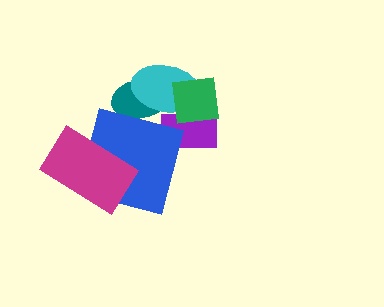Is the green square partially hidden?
No, no other shape covers it.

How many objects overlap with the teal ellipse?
2 objects overlap with the teal ellipse.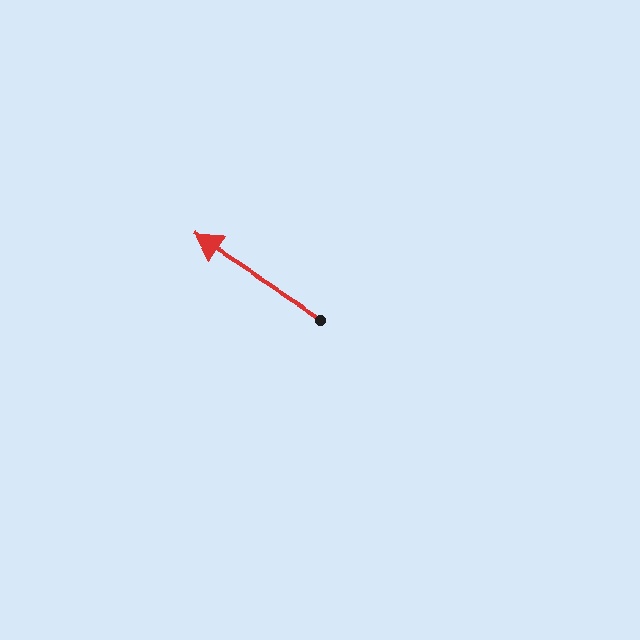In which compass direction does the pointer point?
Northwest.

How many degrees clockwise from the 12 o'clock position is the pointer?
Approximately 303 degrees.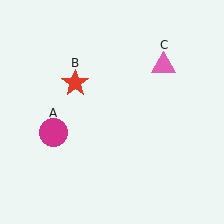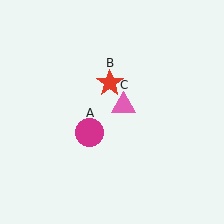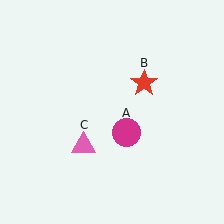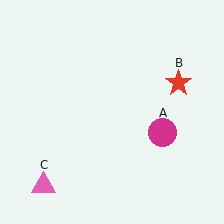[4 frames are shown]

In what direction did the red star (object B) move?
The red star (object B) moved right.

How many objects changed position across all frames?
3 objects changed position: magenta circle (object A), red star (object B), pink triangle (object C).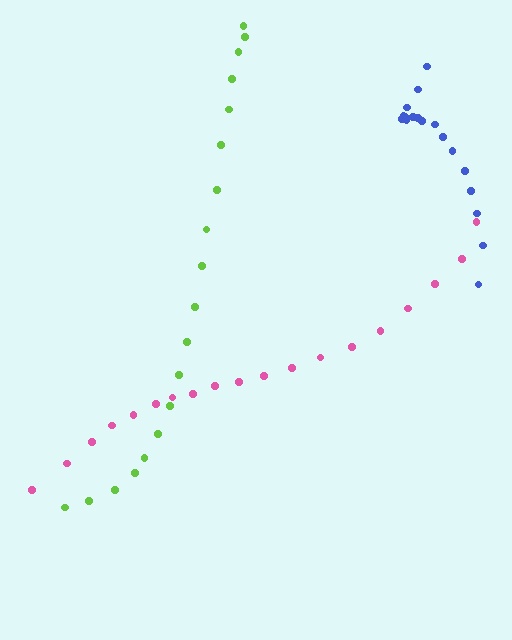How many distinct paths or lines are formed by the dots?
There are 3 distinct paths.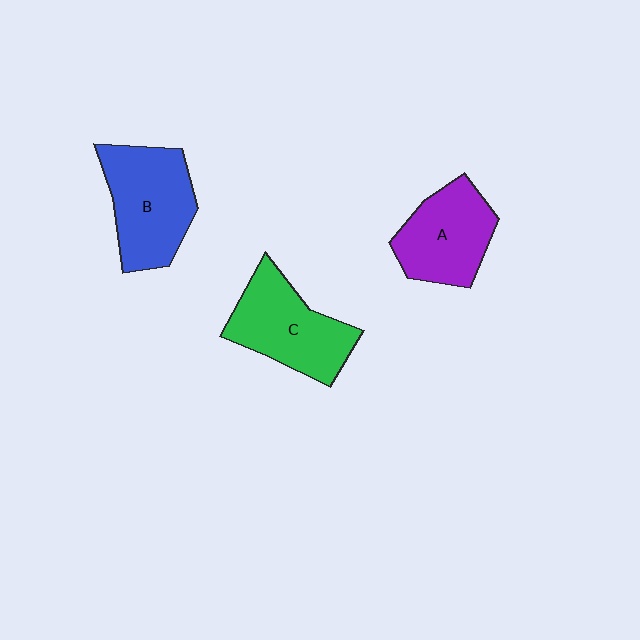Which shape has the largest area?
Shape B (blue).